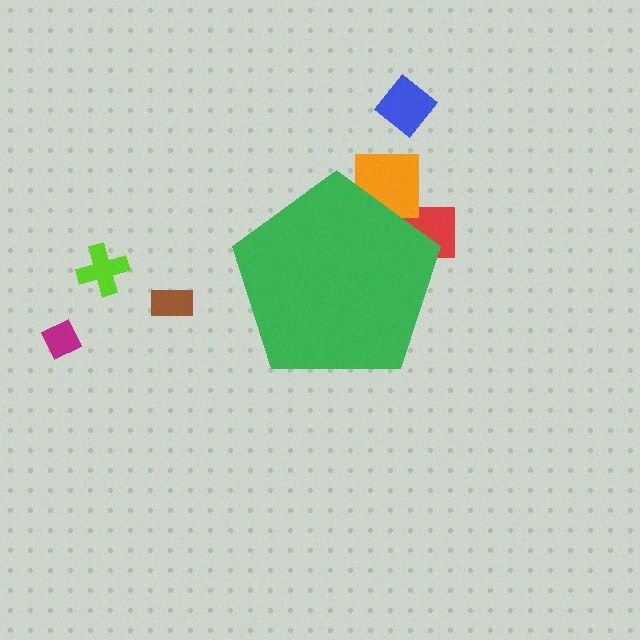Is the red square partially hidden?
Yes, the red square is partially hidden behind the green pentagon.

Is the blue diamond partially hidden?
No, the blue diamond is fully visible.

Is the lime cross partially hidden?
No, the lime cross is fully visible.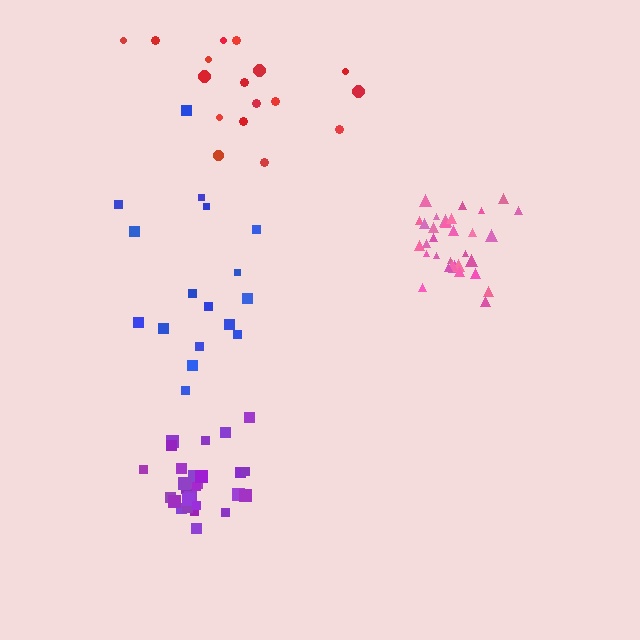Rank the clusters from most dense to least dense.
pink, purple, red, blue.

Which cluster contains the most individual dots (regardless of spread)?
Pink (32).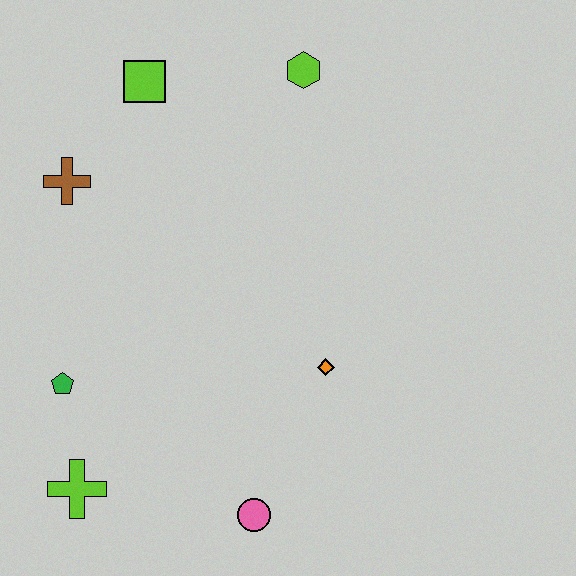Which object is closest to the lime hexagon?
The lime square is closest to the lime hexagon.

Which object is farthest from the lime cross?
The lime hexagon is farthest from the lime cross.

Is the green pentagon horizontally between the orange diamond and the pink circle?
No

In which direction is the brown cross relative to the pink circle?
The brown cross is above the pink circle.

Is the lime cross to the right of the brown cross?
Yes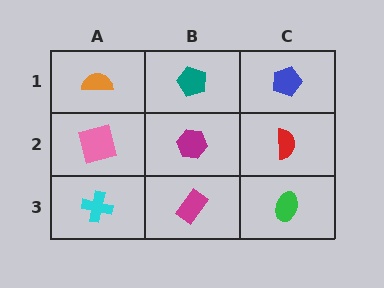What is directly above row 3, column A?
A pink square.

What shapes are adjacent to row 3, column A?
A pink square (row 2, column A), a magenta rectangle (row 3, column B).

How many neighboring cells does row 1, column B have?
3.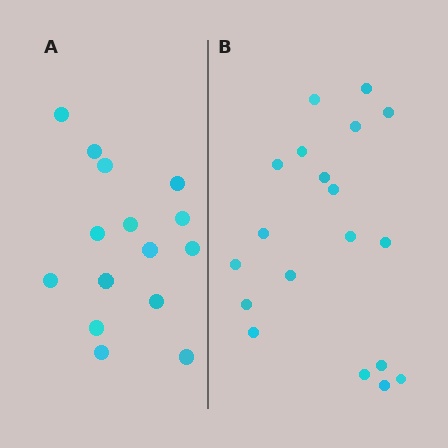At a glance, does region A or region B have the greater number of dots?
Region B (the right region) has more dots.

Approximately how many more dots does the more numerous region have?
Region B has about 4 more dots than region A.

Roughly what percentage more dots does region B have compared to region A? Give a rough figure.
About 25% more.